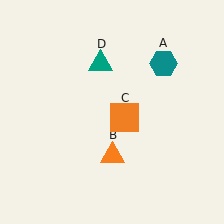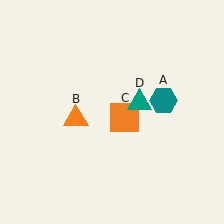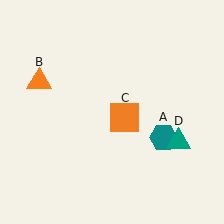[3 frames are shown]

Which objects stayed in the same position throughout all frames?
Orange square (object C) remained stationary.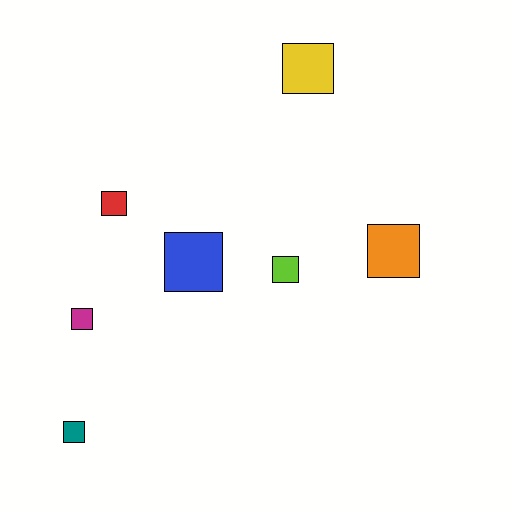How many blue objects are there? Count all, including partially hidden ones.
There is 1 blue object.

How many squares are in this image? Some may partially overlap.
There are 7 squares.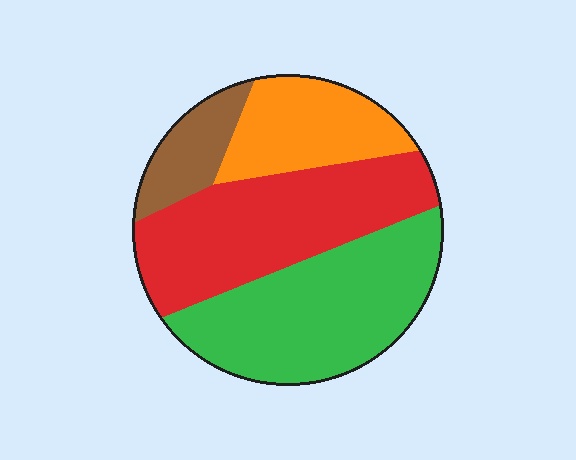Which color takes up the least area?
Brown, at roughly 10%.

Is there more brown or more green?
Green.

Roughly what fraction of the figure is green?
Green covers roughly 35% of the figure.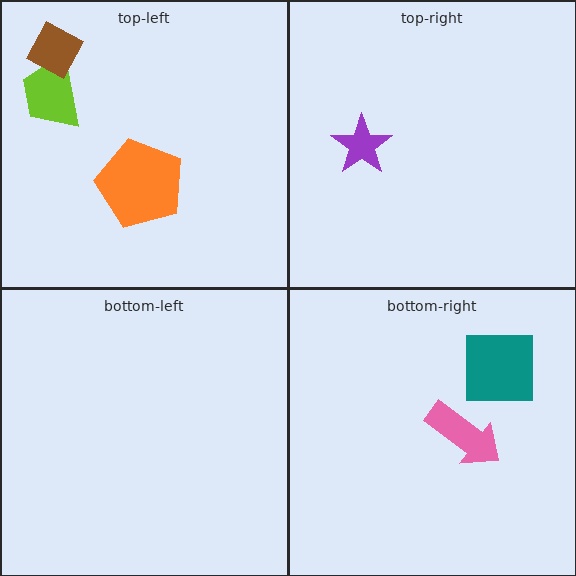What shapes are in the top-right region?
The purple star.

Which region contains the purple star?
The top-right region.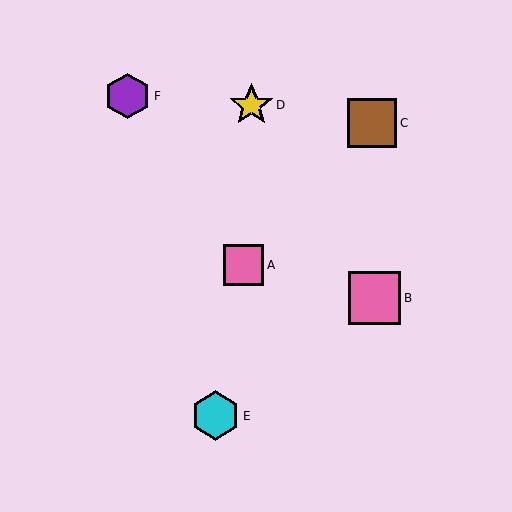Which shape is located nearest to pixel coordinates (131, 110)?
The purple hexagon (labeled F) at (128, 96) is nearest to that location.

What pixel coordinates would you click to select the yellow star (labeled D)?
Click at (251, 105) to select the yellow star D.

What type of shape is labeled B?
Shape B is a pink square.